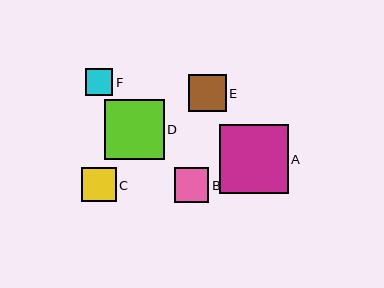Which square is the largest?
Square A is the largest with a size of approximately 69 pixels.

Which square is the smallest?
Square F is the smallest with a size of approximately 27 pixels.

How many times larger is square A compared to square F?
Square A is approximately 2.6 times the size of square F.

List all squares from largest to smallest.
From largest to smallest: A, D, E, B, C, F.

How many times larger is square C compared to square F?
Square C is approximately 1.3 times the size of square F.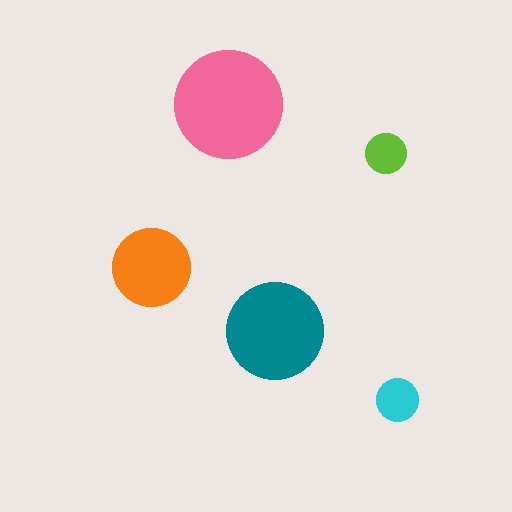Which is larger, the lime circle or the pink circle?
The pink one.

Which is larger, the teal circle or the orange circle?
The teal one.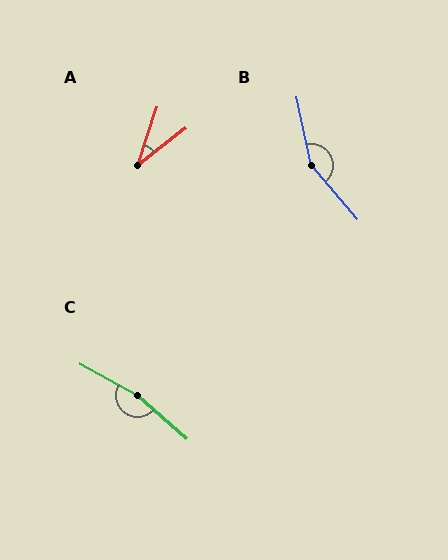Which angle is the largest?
C, at approximately 168 degrees.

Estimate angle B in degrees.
Approximately 152 degrees.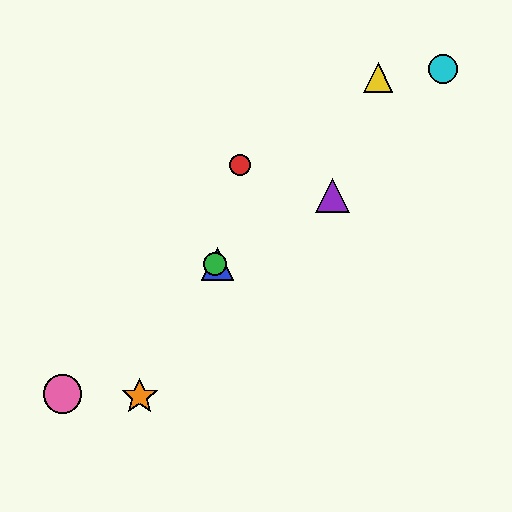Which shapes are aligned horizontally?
The blue triangle, the green circle are aligned horizontally.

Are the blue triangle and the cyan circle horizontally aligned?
No, the blue triangle is at y≈264 and the cyan circle is at y≈69.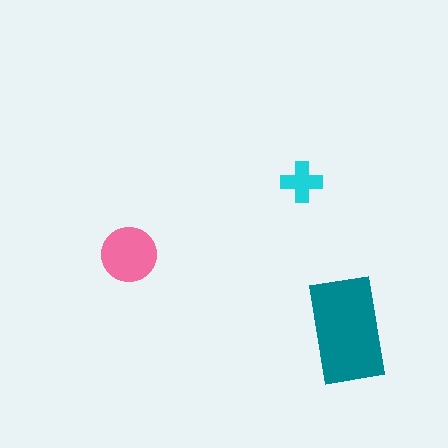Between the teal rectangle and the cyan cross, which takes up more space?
The teal rectangle.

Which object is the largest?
The teal rectangle.